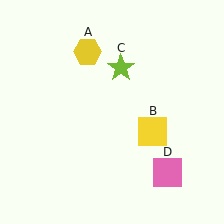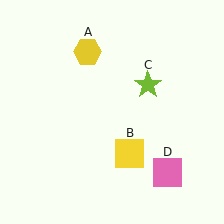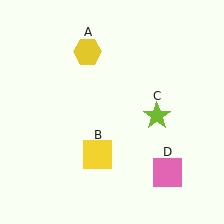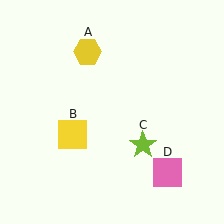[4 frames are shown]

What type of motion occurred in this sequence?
The yellow square (object B), lime star (object C) rotated clockwise around the center of the scene.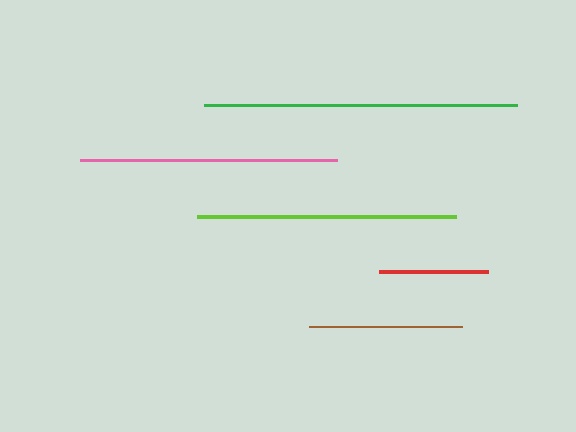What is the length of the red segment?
The red segment is approximately 109 pixels long.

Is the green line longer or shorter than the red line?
The green line is longer than the red line.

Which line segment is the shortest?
The red line is the shortest at approximately 109 pixels.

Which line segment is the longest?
The green line is the longest at approximately 313 pixels.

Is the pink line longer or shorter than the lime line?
The lime line is longer than the pink line.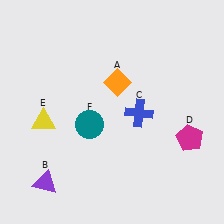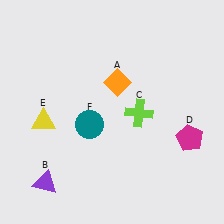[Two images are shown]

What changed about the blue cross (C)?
In Image 1, C is blue. In Image 2, it changed to lime.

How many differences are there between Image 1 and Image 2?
There is 1 difference between the two images.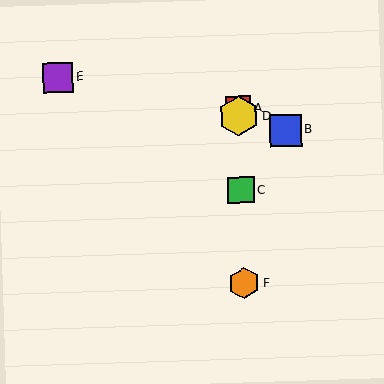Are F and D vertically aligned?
Yes, both are at x≈244.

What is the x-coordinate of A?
Object A is at x≈238.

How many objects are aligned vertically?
4 objects (A, C, D, F) are aligned vertically.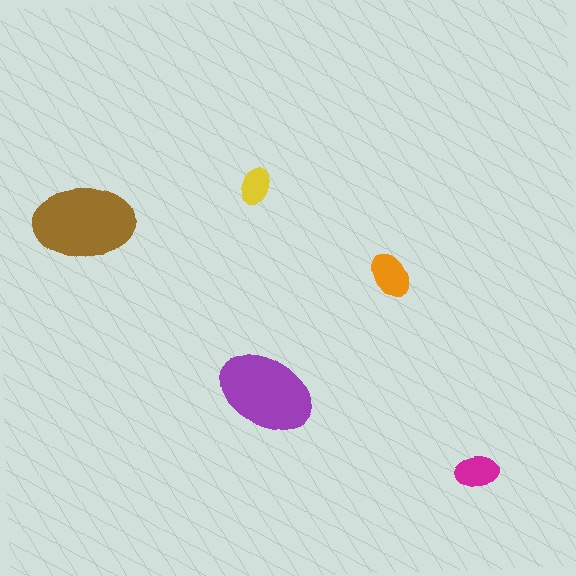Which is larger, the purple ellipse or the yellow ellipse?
The purple one.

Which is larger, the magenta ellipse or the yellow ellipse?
The magenta one.